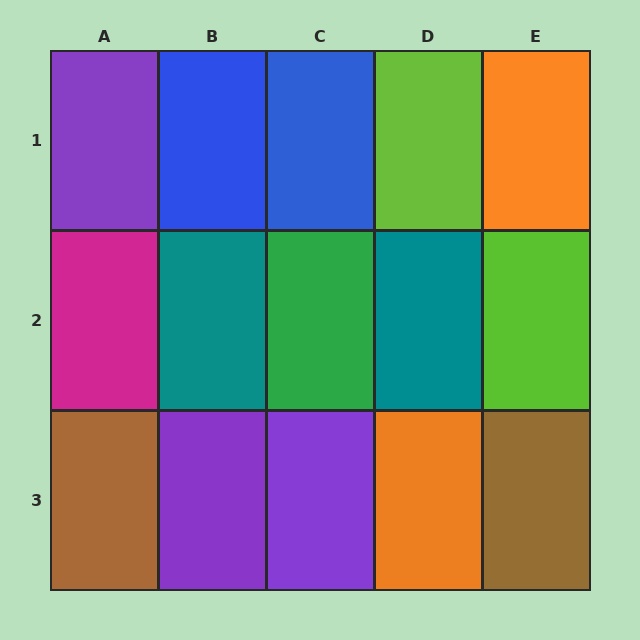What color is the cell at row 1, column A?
Purple.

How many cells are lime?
2 cells are lime.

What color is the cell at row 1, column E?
Orange.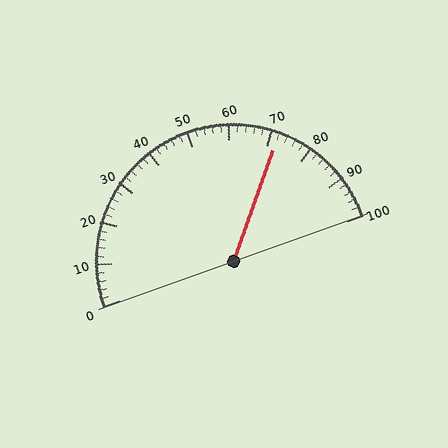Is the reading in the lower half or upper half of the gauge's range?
The reading is in the upper half of the range (0 to 100).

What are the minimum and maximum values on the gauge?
The gauge ranges from 0 to 100.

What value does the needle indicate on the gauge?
The needle indicates approximately 72.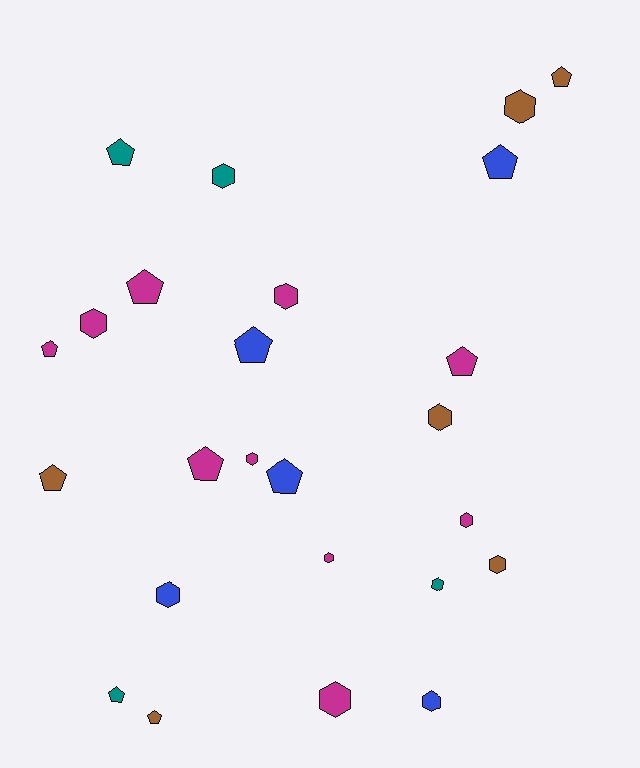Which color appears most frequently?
Magenta, with 10 objects.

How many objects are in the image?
There are 25 objects.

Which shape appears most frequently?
Hexagon, with 13 objects.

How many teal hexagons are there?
There are 2 teal hexagons.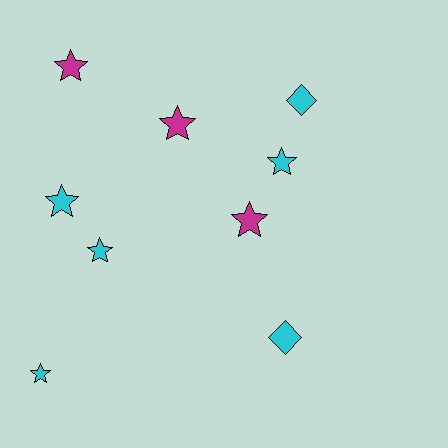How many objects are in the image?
There are 9 objects.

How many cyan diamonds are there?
There are 2 cyan diamonds.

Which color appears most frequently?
Cyan, with 6 objects.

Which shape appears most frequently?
Star, with 7 objects.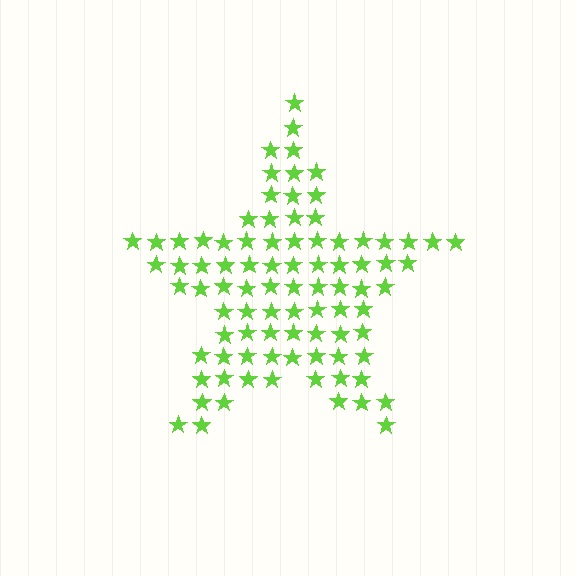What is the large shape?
The large shape is a star.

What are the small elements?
The small elements are stars.